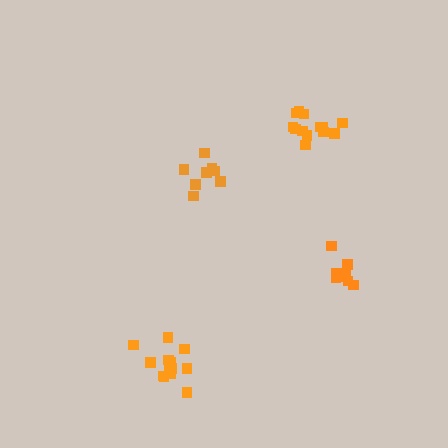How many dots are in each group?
Group 1: 13 dots, Group 2: 13 dots, Group 3: 8 dots, Group 4: 8 dots (42 total).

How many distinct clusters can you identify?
There are 4 distinct clusters.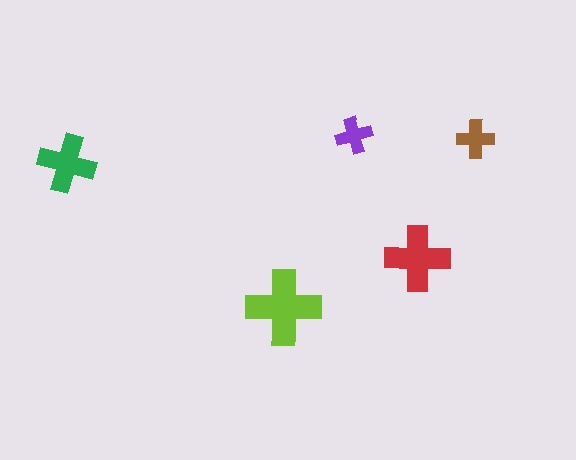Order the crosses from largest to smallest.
the lime one, the red one, the green one, the brown one, the purple one.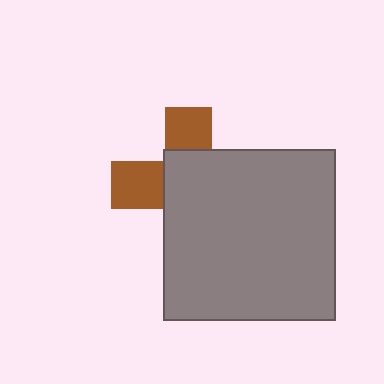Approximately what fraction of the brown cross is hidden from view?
Roughly 64% of the brown cross is hidden behind the gray square.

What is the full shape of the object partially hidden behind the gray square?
The partially hidden object is a brown cross.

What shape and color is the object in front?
The object in front is a gray square.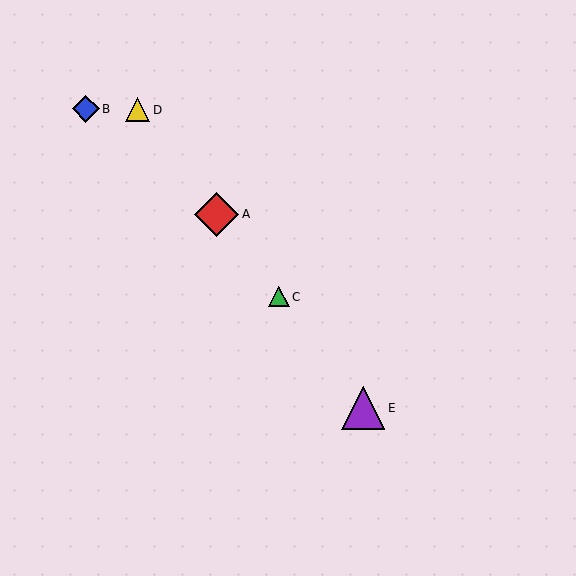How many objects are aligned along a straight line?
4 objects (A, C, D, E) are aligned along a straight line.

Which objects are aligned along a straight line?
Objects A, C, D, E are aligned along a straight line.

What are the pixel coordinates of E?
Object E is at (363, 408).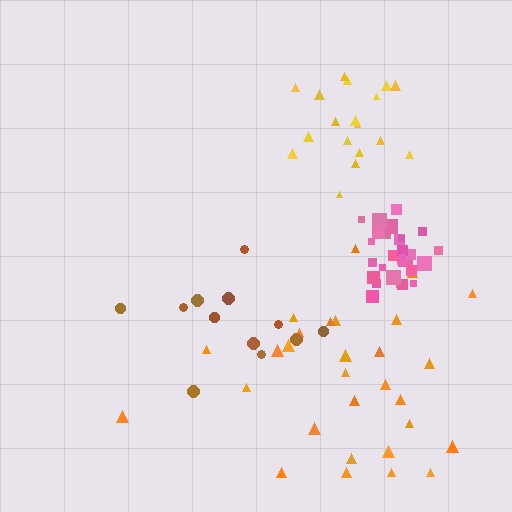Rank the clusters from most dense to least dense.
pink, yellow, orange, brown.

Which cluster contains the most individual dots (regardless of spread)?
Pink (31).